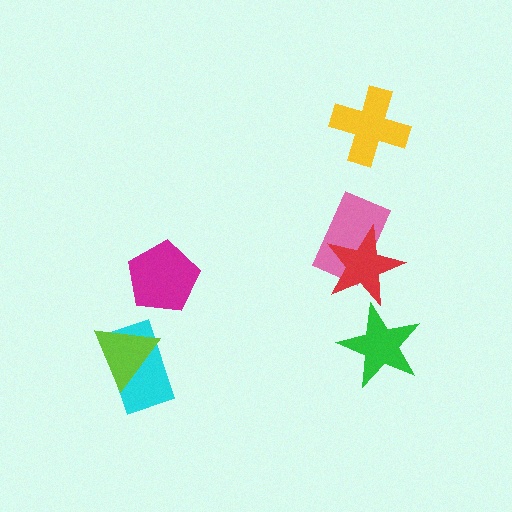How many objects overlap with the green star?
0 objects overlap with the green star.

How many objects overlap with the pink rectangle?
1 object overlaps with the pink rectangle.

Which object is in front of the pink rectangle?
The red star is in front of the pink rectangle.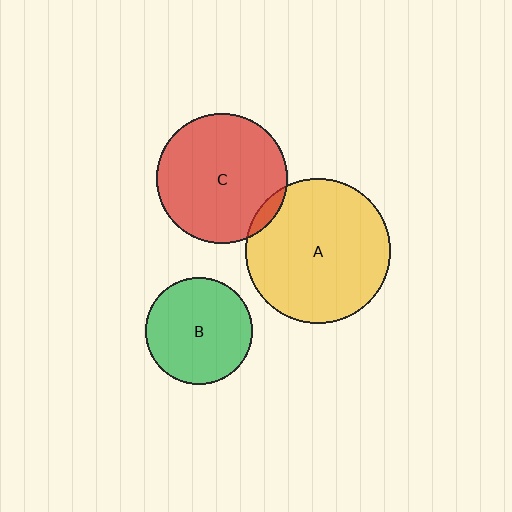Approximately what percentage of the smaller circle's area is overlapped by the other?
Approximately 5%.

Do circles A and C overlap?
Yes.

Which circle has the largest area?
Circle A (yellow).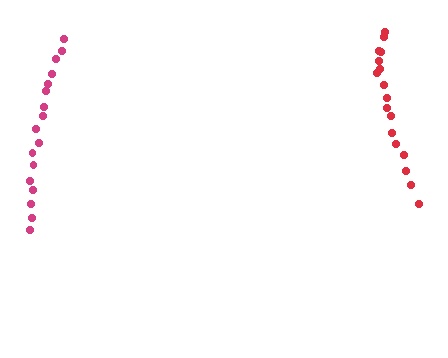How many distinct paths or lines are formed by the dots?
There are 2 distinct paths.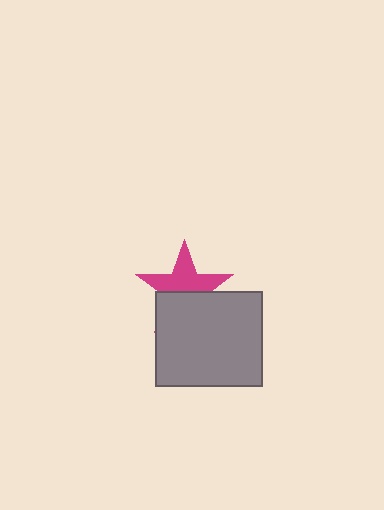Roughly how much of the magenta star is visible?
About half of it is visible (roughly 56%).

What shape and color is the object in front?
The object in front is a gray rectangle.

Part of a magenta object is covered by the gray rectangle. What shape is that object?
It is a star.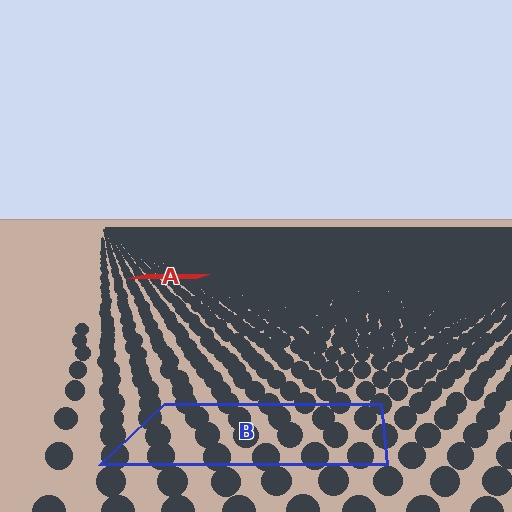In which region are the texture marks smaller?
The texture marks are smaller in region A, because it is farther away.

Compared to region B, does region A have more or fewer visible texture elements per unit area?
Region A has more texture elements per unit area — they are packed more densely because it is farther away.